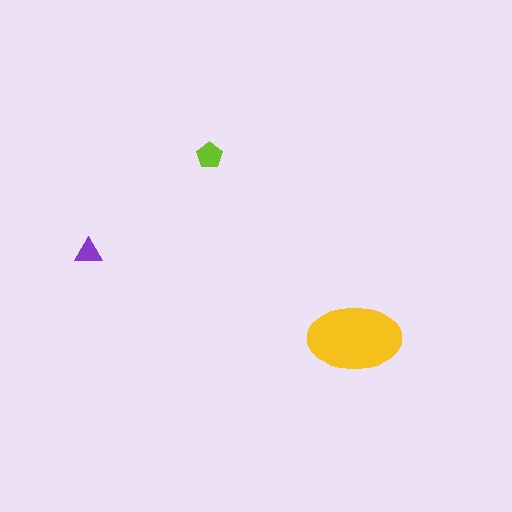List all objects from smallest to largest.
The purple triangle, the lime pentagon, the yellow ellipse.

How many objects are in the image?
There are 3 objects in the image.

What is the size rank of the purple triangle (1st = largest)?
3rd.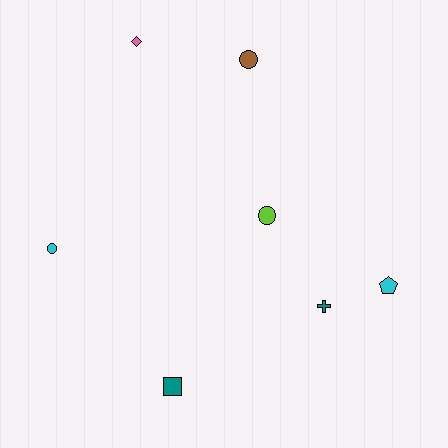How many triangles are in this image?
There are no triangles.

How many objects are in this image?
There are 7 objects.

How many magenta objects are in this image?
There are no magenta objects.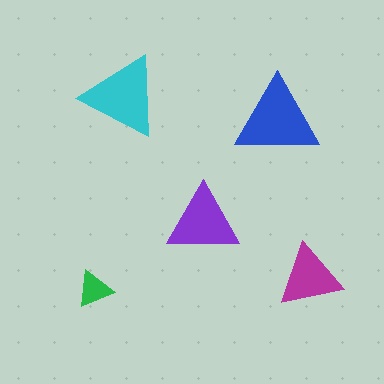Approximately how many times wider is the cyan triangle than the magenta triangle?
About 1.5 times wider.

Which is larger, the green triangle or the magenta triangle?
The magenta one.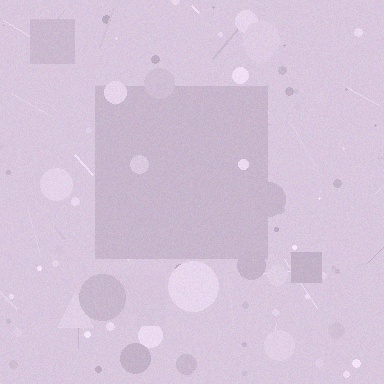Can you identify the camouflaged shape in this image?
The camouflaged shape is a square.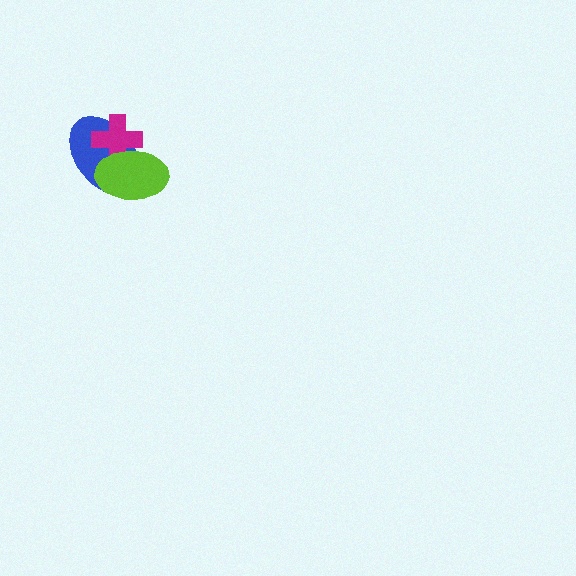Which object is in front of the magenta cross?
The lime ellipse is in front of the magenta cross.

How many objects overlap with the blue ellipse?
2 objects overlap with the blue ellipse.